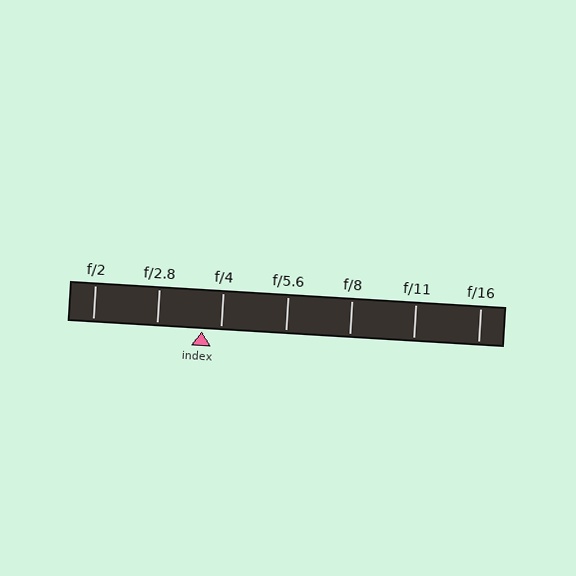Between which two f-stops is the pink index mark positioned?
The index mark is between f/2.8 and f/4.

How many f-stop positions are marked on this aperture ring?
There are 7 f-stop positions marked.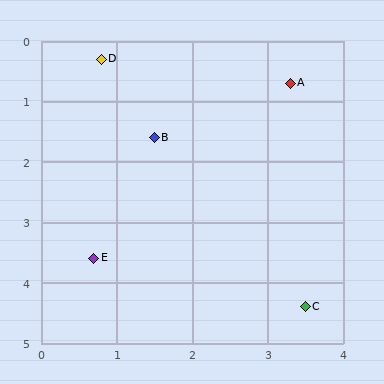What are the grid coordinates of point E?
Point E is at approximately (0.7, 3.6).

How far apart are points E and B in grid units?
Points E and B are about 2.2 grid units apart.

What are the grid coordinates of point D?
Point D is at approximately (0.8, 0.3).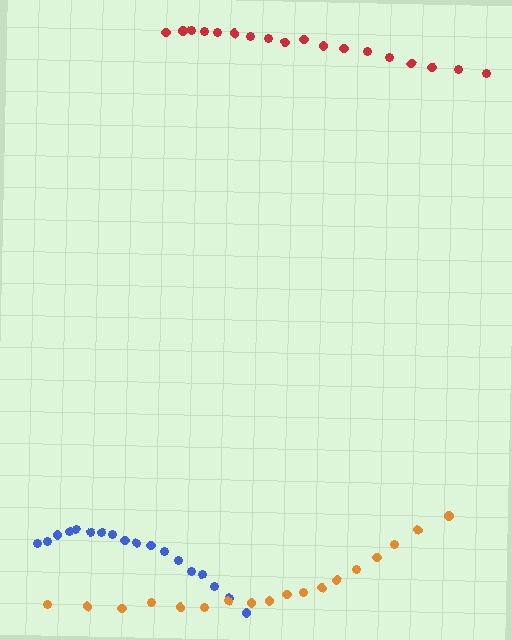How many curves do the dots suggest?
There are 3 distinct paths.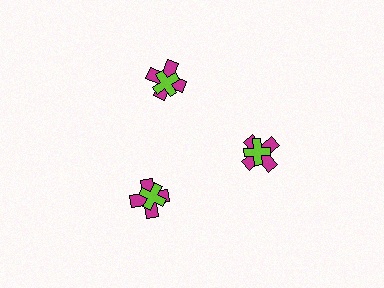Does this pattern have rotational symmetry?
Yes, this pattern has 3-fold rotational symmetry. It looks the same after rotating 120 degrees around the center.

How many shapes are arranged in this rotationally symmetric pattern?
There are 6 shapes, arranged in 3 groups of 2.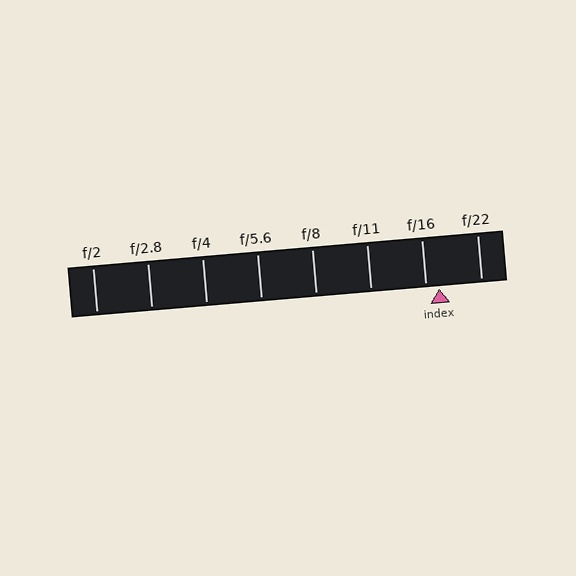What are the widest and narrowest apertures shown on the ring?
The widest aperture shown is f/2 and the narrowest is f/22.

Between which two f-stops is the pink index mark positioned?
The index mark is between f/16 and f/22.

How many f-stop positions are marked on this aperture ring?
There are 8 f-stop positions marked.